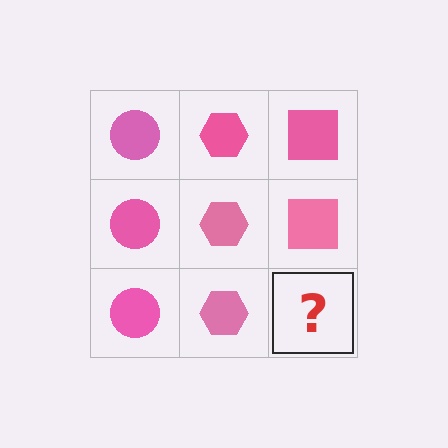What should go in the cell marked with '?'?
The missing cell should contain a pink square.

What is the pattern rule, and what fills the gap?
The rule is that each column has a consistent shape. The gap should be filled with a pink square.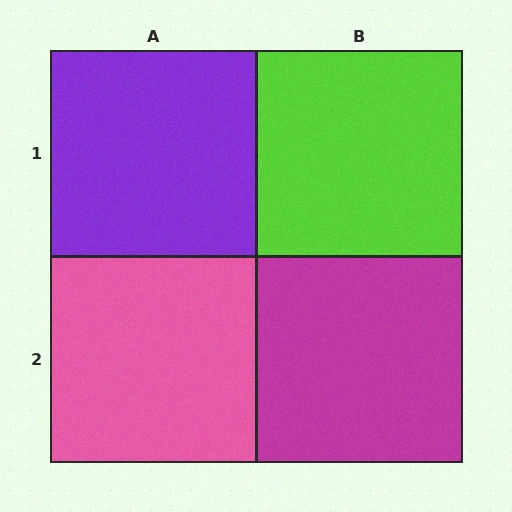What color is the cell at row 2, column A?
Pink.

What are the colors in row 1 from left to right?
Purple, lime.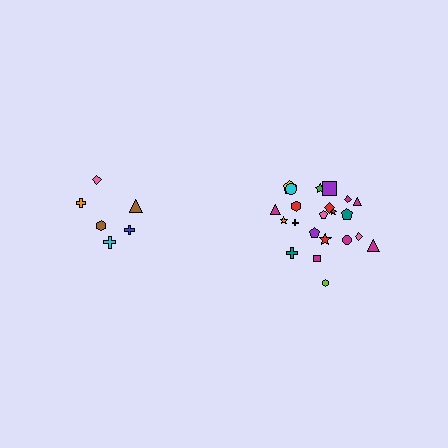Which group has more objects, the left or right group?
The right group.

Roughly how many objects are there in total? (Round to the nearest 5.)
Roughly 30 objects in total.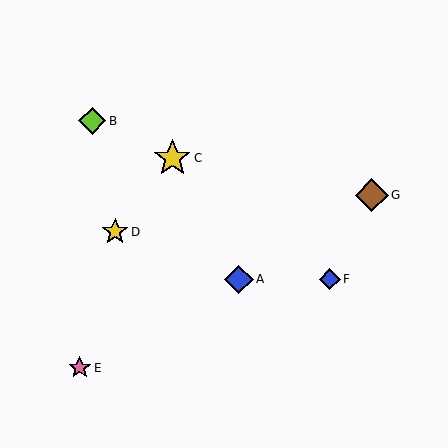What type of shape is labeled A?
Shape A is a blue diamond.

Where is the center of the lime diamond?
The center of the lime diamond is at (92, 121).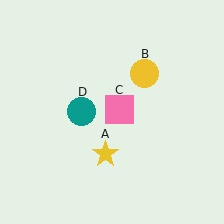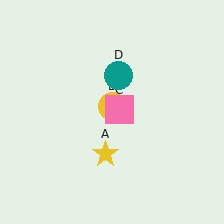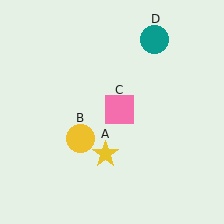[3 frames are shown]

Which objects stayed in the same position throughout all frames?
Yellow star (object A) and pink square (object C) remained stationary.